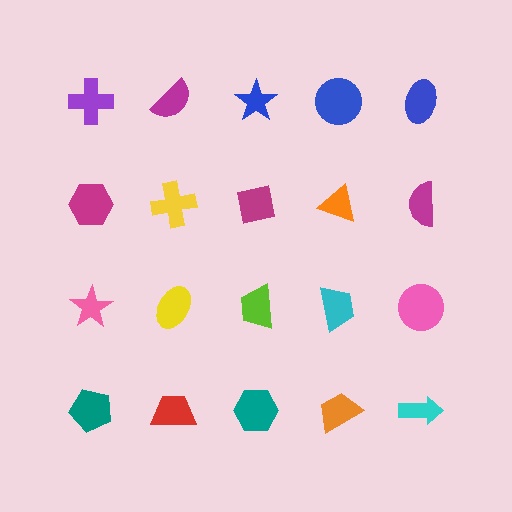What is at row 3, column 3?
A lime trapezoid.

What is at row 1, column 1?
A purple cross.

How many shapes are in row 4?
5 shapes.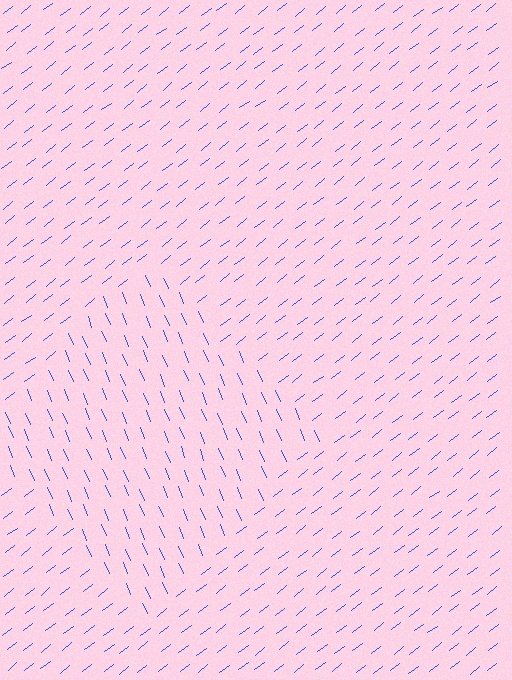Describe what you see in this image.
The image is filled with small blue line segments. A diamond region in the image has lines oriented differently from the surrounding lines, creating a visible texture boundary.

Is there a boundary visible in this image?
Yes, there is a texture boundary formed by a change in line orientation.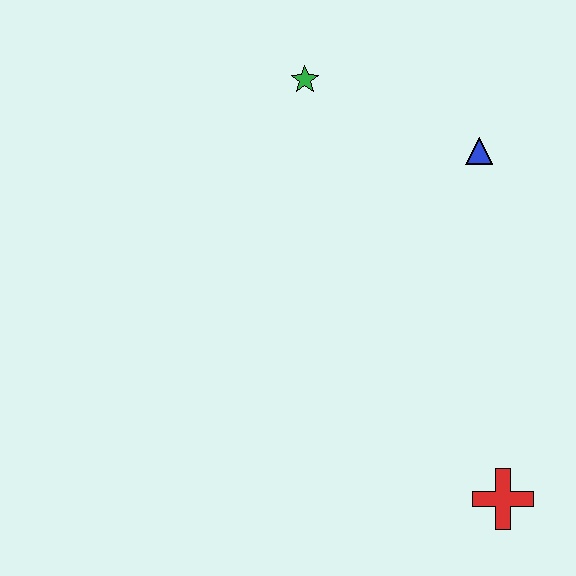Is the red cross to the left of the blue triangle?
No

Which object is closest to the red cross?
The blue triangle is closest to the red cross.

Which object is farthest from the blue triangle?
The red cross is farthest from the blue triangle.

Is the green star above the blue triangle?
Yes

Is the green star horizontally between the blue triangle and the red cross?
No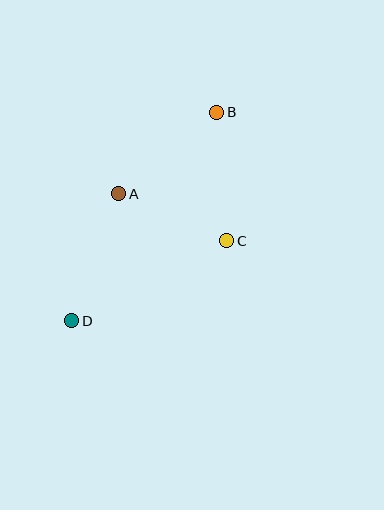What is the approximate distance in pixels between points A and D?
The distance between A and D is approximately 135 pixels.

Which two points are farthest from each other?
Points B and D are farthest from each other.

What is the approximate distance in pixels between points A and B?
The distance between A and B is approximately 128 pixels.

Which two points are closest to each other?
Points A and C are closest to each other.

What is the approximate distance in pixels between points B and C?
The distance between B and C is approximately 129 pixels.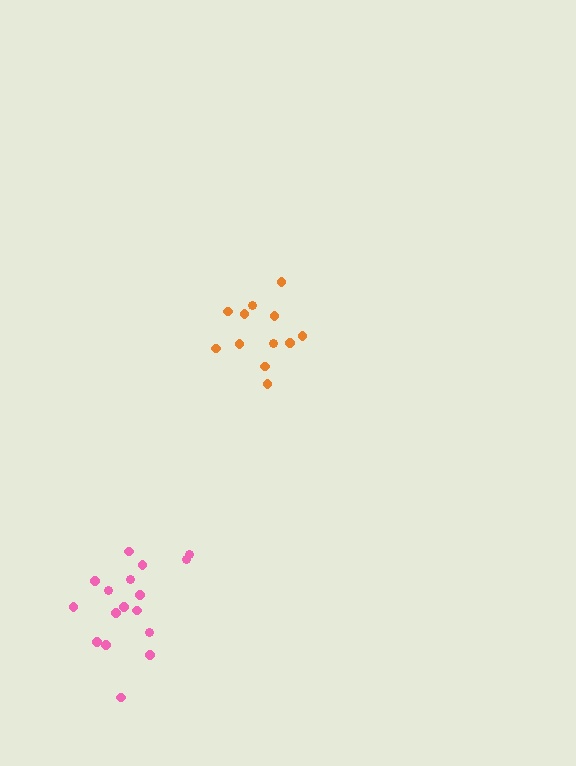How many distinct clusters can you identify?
There are 2 distinct clusters.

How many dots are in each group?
Group 1: 17 dots, Group 2: 12 dots (29 total).